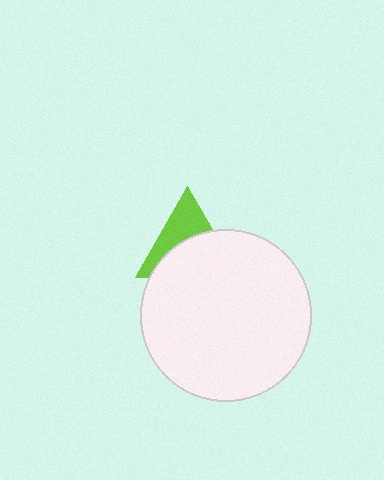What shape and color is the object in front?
The object in front is a white circle.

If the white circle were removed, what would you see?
You would see the complete lime triangle.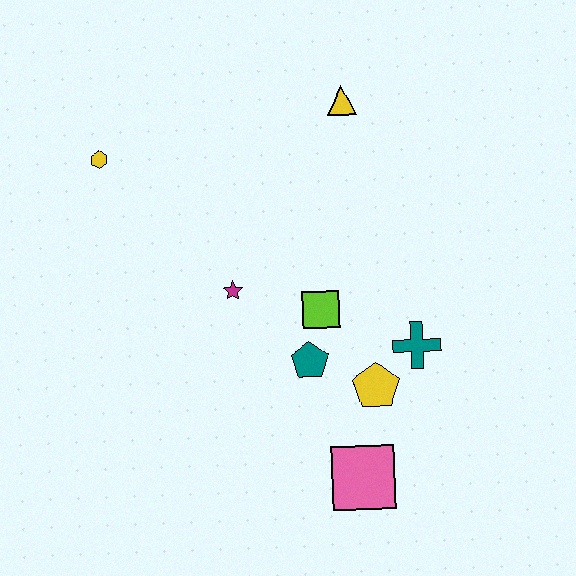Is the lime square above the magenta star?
No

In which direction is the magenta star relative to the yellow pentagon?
The magenta star is to the left of the yellow pentagon.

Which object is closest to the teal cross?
The yellow pentagon is closest to the teal cross.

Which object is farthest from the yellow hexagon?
The pink square is farthest from the yellow hexagon.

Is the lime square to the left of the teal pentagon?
No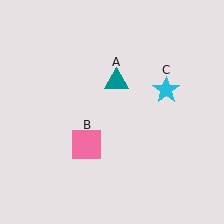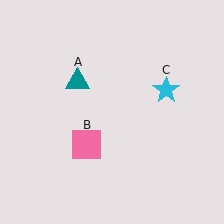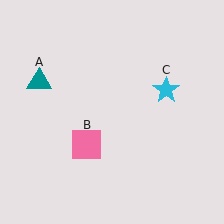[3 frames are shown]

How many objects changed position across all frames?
1 object changed position: teal triangle (object A).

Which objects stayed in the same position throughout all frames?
Pink square (object B) and cyan star (object C) remained stationary.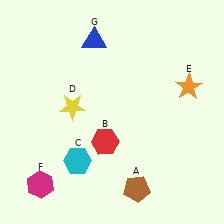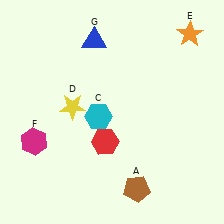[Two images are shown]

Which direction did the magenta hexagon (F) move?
The magenta hexagon (F) moved up.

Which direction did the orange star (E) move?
The orange star (E) moved up.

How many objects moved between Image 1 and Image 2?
3 objects moved between the two images.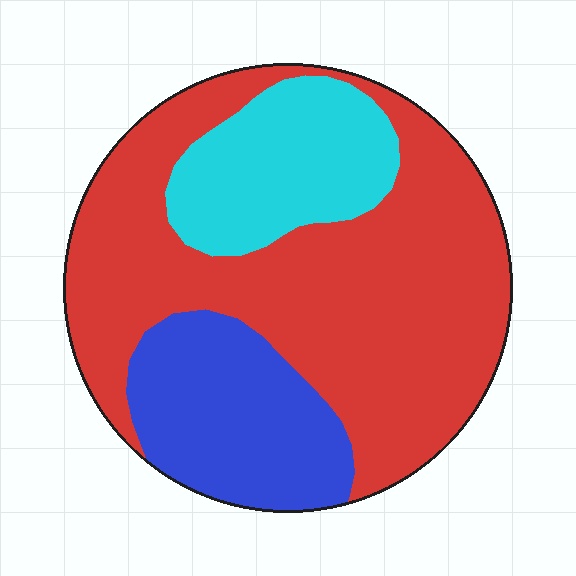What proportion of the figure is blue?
Blue takes up about one fifth (1/5) of the figure.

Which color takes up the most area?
Red, at roughly 60%.